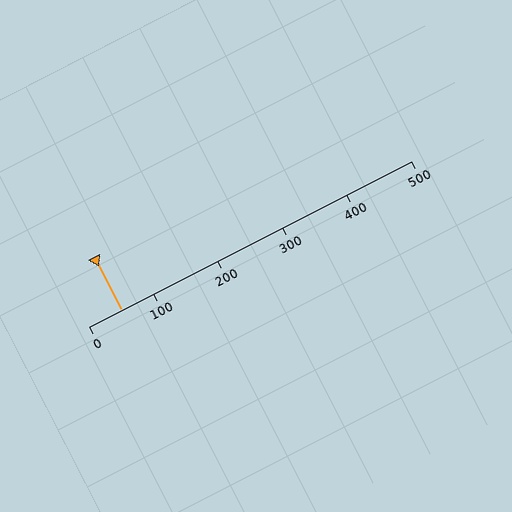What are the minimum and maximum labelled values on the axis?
The axis runs from 0 to 500.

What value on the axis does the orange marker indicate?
The marker indicates approximately 50.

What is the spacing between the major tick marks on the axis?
The major ticks are spaced 100 apart.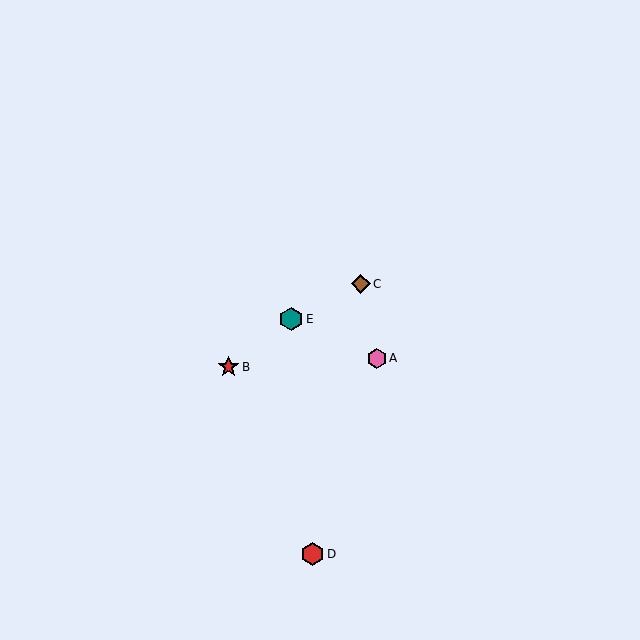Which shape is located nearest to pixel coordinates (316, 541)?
The red hexagon (labeled D) at (312, 554) is nearest to that location.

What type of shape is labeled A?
Shape A is a pink hexagon.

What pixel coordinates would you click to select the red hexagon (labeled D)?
Click at (312, 554) to select the red hexagon D.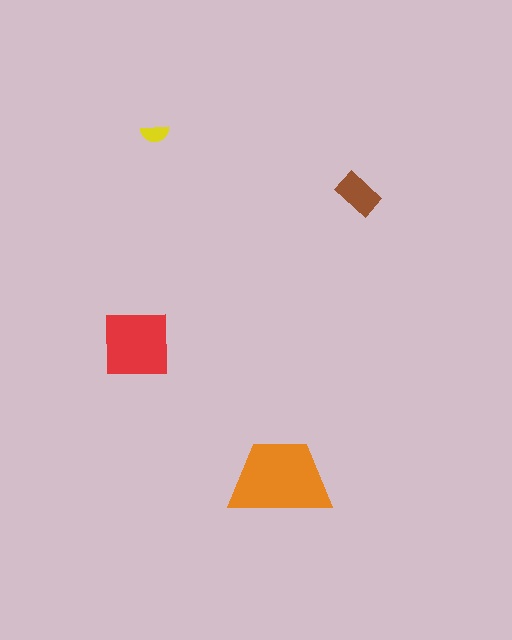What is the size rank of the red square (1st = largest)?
2nd.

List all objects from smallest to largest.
The yellow semicircle, the brown rectangle, the red square, the orange trapezoid.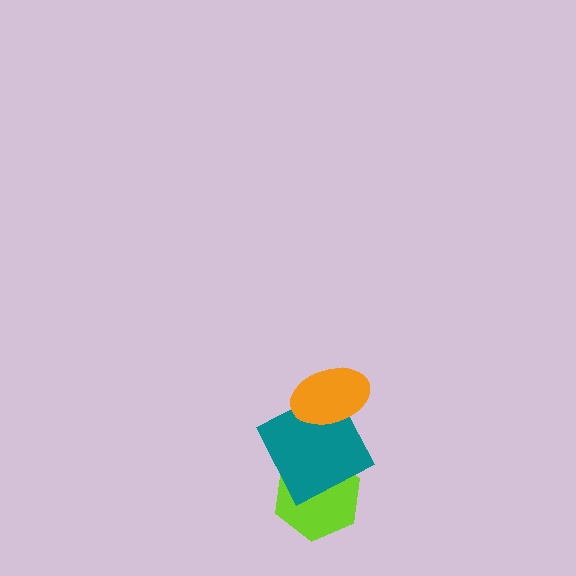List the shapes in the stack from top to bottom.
From top to bottom: the orange ellipse, the teal square, the lime hexagon.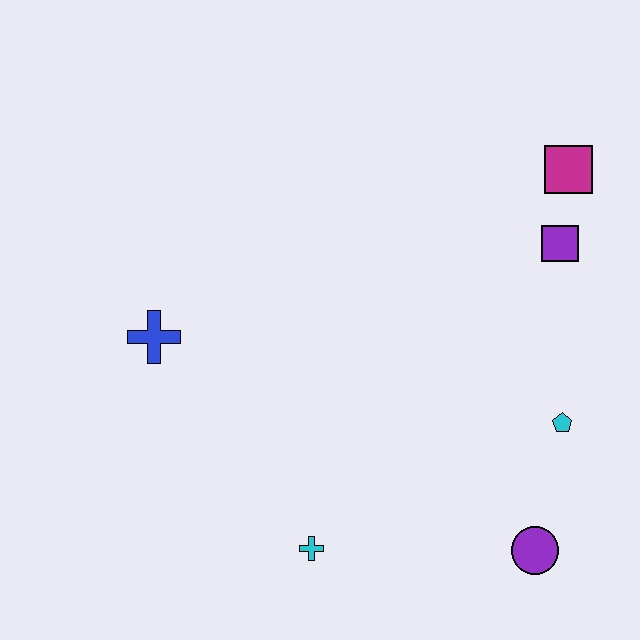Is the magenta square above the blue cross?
Yes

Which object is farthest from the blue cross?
The magenta square is farthest from the blue cross.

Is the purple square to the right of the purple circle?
Yes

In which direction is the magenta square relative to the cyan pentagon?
The magenta square is above the cyan pentagon.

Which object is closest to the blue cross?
The cyan cross is closest to the blue cross.